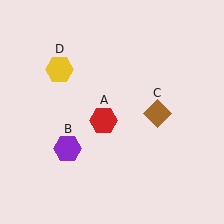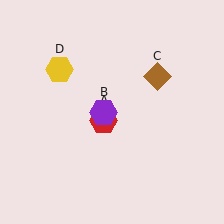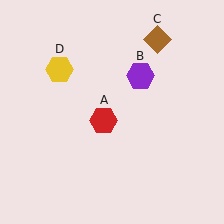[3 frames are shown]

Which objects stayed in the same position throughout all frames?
Red hexagon (object A) and yellow hexagon (object D) remained stationary.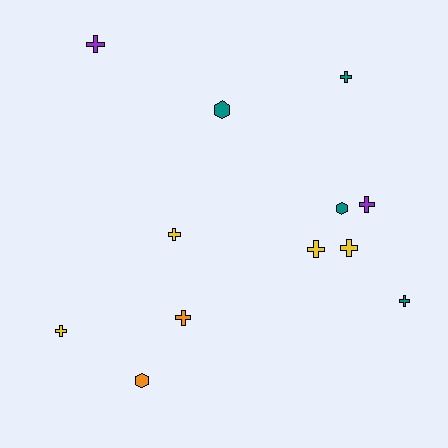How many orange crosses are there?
There is 1 orange cross.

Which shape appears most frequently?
Cross, with 9 objects.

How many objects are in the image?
There are 12 objects.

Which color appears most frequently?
Yellow, with 4 objects.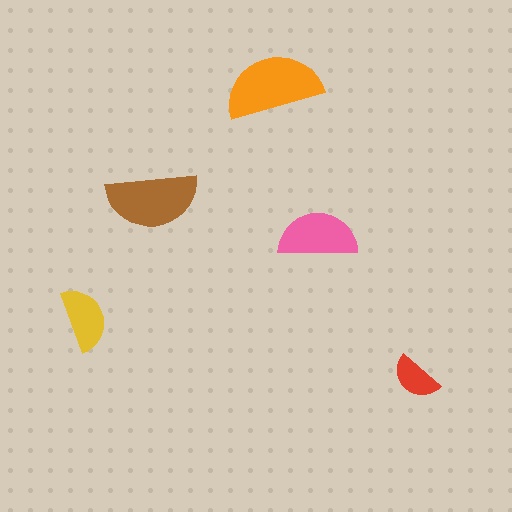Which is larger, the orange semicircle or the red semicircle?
The orange one.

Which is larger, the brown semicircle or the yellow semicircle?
The brown one.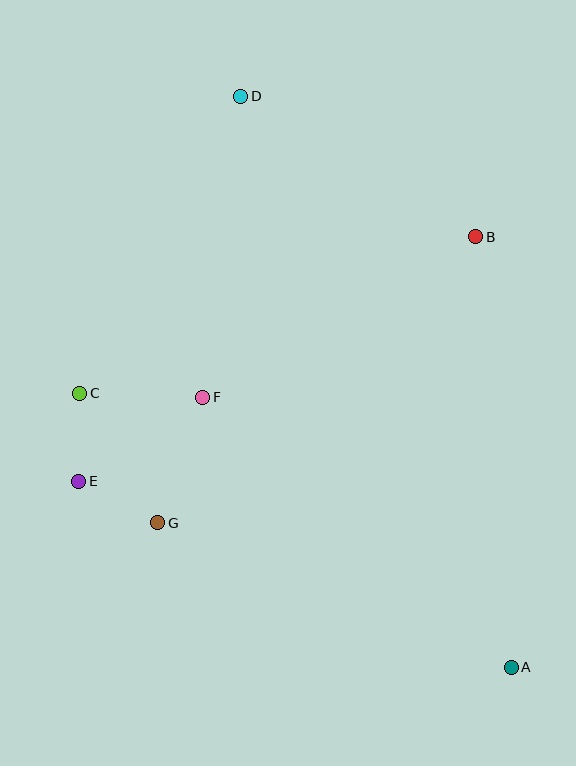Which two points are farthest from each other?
Points A and D are farthest from each other.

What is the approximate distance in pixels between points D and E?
The distance between D and E is approximately 418 pixels.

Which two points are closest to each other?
Points C and E are closest to each other.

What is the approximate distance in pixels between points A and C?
The distance between A and C is approximately 511 pixels.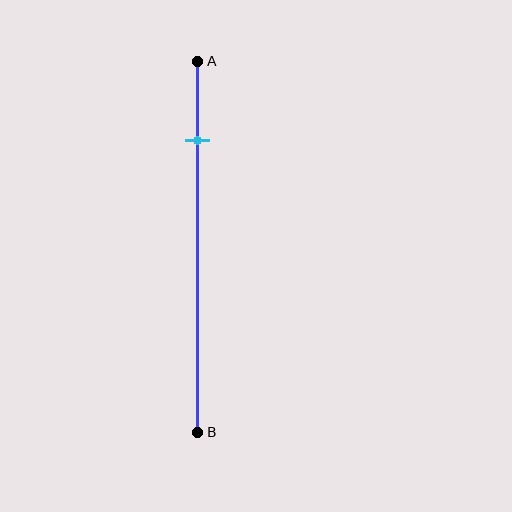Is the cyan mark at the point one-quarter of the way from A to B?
No, the mark is at about 20% from A, not at the 25% one-quarter point.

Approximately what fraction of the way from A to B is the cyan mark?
The cyan mark is approximately 20% of the way from A to B.